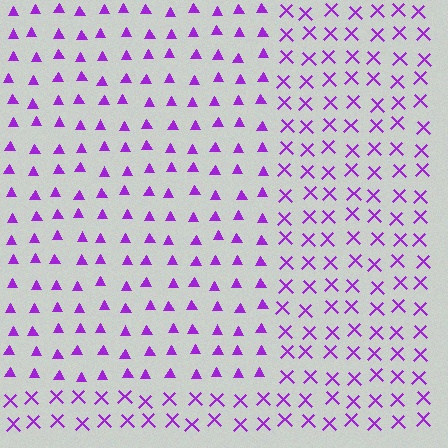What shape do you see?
I see a rectangle.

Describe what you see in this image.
The image is filled with small purple elements arranged in a uniform grid. A rectangle-shaped region contains triangles, while the surrounding area contains X marks. The boundary is defined purely by the change in element shape.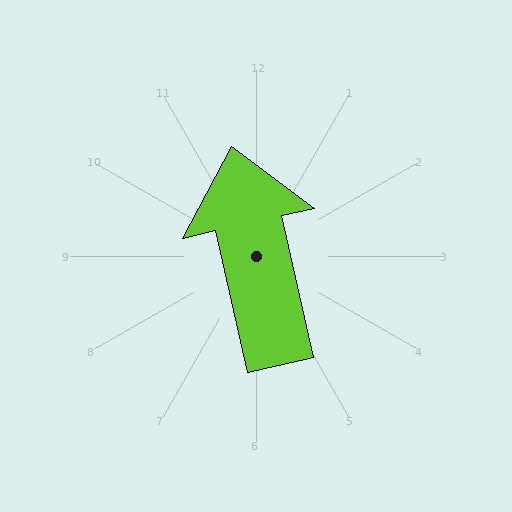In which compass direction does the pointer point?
North.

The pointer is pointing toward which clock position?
Roughly 12 o'clock.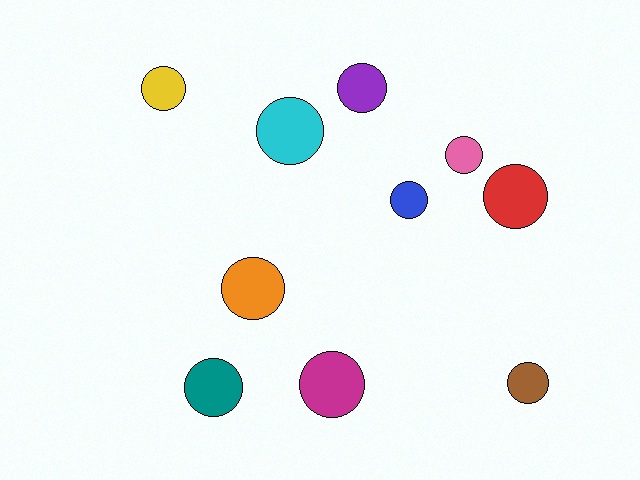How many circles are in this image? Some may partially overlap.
There are 10 circles.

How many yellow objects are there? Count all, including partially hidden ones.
There is 1 yellow object.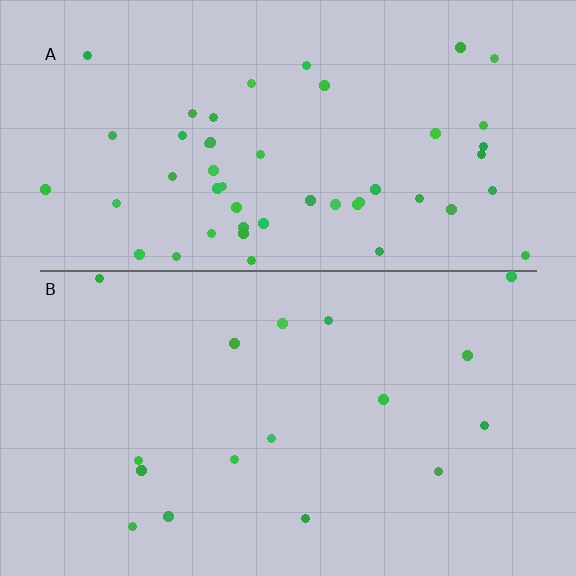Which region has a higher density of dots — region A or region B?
A (the top).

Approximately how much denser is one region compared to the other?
Approximately 3.0× — region A over region B.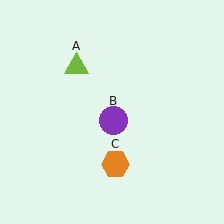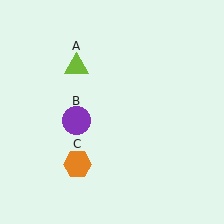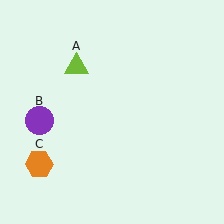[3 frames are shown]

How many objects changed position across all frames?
2 objects changed position: purple circle (object B), orange hexagon (object C).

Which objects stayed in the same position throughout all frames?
Lime triangle (object A) remained stationary.